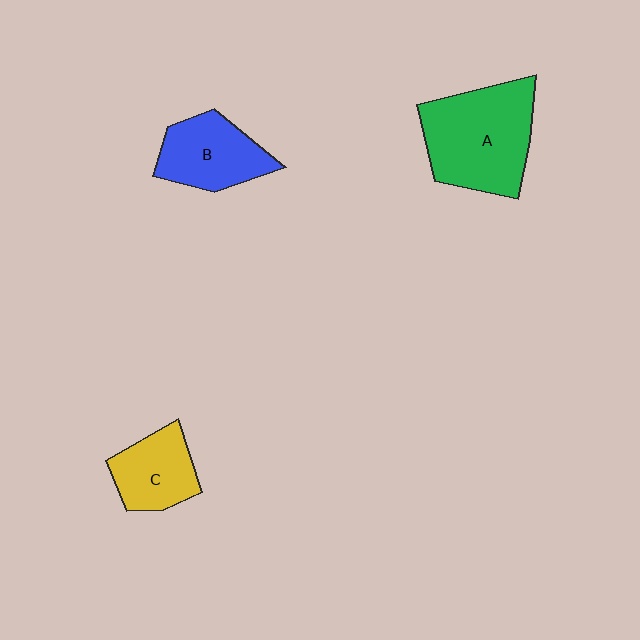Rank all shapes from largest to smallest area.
From largest to smallest: A (green), B (blue), C (yellow).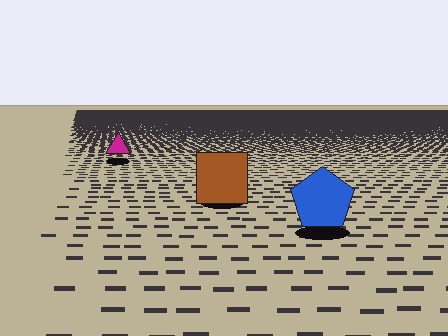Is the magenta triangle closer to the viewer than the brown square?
No. The brown square is closer — you can tell from the texture gradient: the ground texture is coarser near it.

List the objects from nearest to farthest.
From nearest to farthest: the blue pentagon, the brown square, the magenta triangle.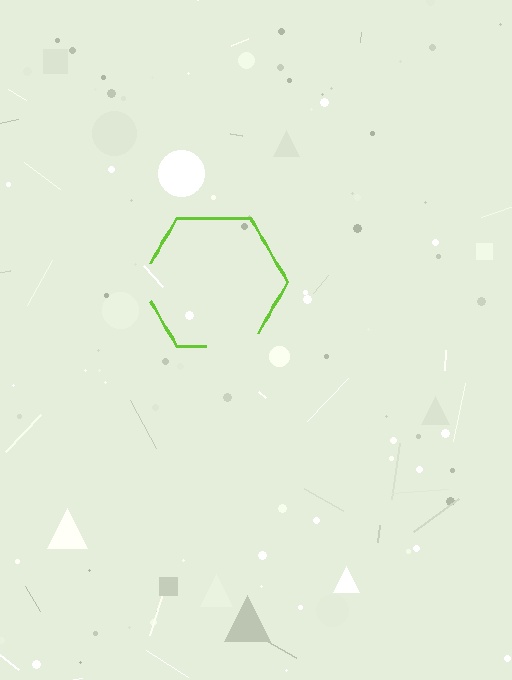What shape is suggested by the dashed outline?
The dashed outline suggests a hexagon.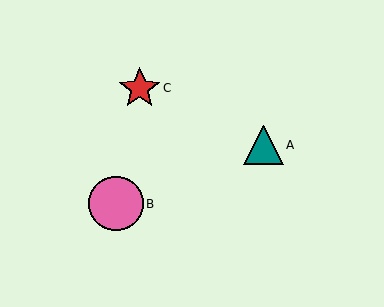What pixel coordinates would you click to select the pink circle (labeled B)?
Click at (116, 204) to select the pink circle B.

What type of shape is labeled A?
Shape A is a teal triangle.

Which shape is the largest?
The pink circle (labeled B) is the largest.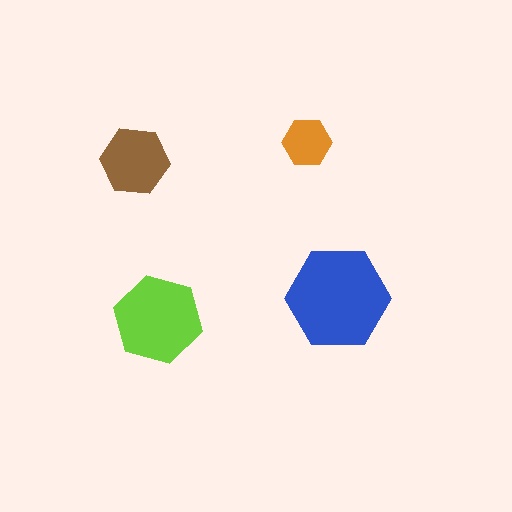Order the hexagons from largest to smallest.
the blue one, the lime one, the brown one, the orange one.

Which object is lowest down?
The lime hexagon is bottommost.